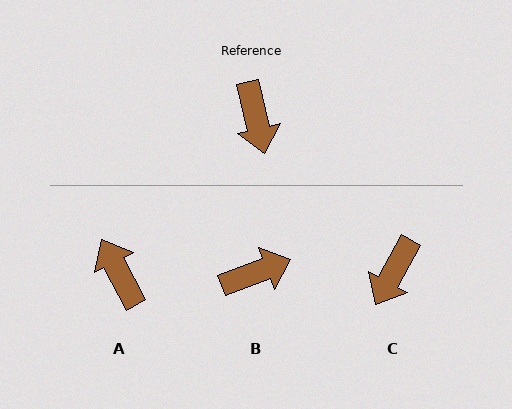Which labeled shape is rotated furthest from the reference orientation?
A, about 166 degrees away.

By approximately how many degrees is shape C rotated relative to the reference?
Approximately 42 degrees clockwise.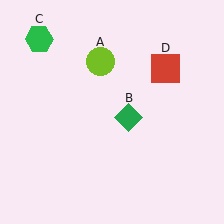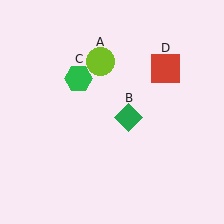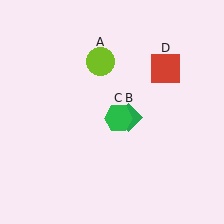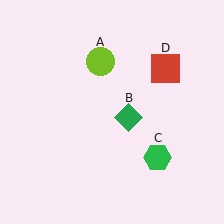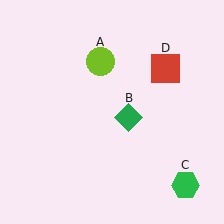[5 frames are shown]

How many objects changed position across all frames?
1 object changed position: green hexagon (object C).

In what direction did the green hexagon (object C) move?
The green hexagon (object C) moved down and to the right.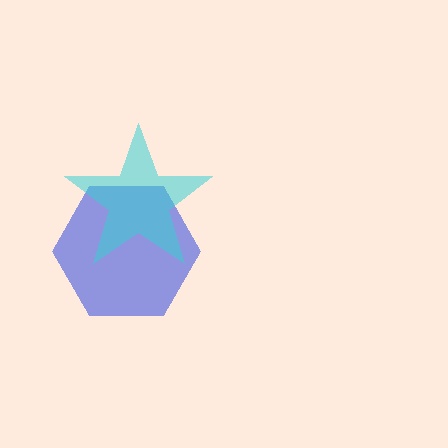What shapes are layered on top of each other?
The layered shapes are: a blue hexagon, a cyan star.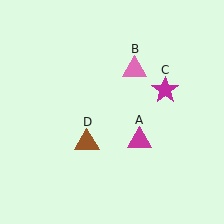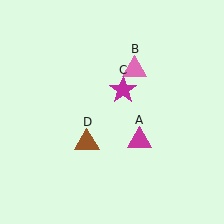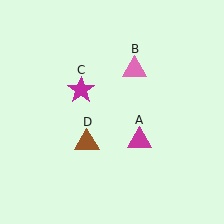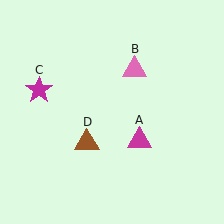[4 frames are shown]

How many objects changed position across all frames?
1 object changed position: magenta star (object C).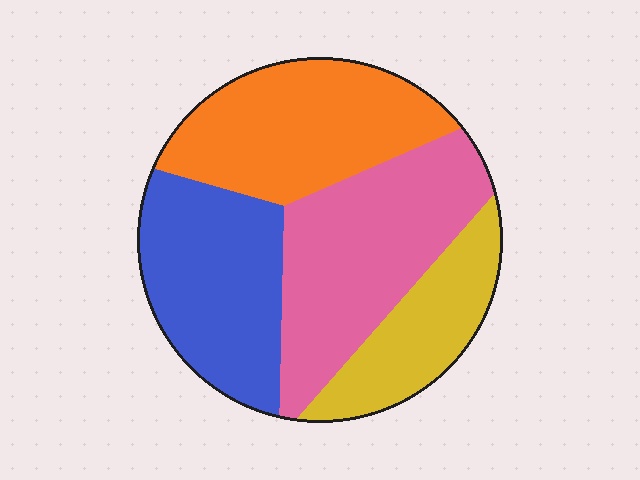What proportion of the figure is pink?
Pink covers around 30% of the figure.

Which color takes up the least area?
Yellow, at roughly 15%.